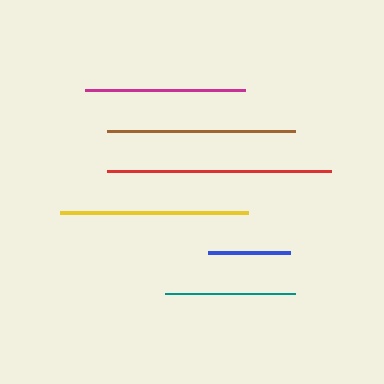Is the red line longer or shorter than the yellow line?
The red line is longer than the yellow line.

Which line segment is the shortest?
The blue line is the shortest at approximately 83 pixels.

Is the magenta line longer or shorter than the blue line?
The magenta line is longer than the blue line.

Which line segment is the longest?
The red line is the longest at approximately 224 pixels.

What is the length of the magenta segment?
The magenta segment is approximately 160 pixels long.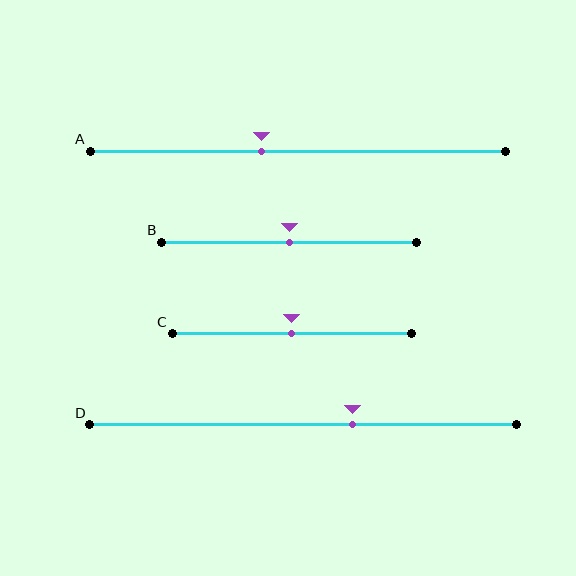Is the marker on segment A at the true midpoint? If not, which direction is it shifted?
No, the marker on segment A is shifted to the left by about 9% of the segment length.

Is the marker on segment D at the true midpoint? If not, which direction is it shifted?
No, the marker on segment D is shifted to the right by about 12% of the segment length.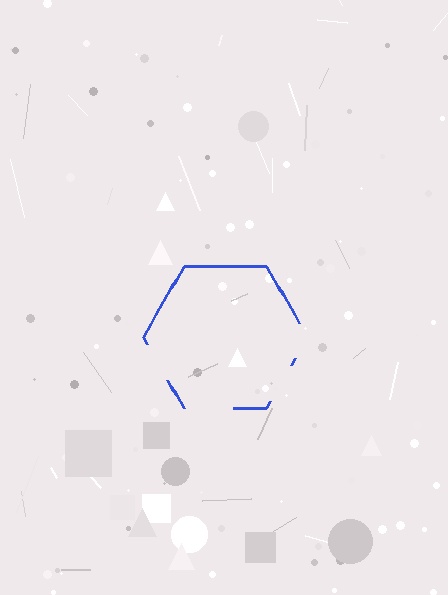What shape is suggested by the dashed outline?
The dashed outline suggests a hexagon.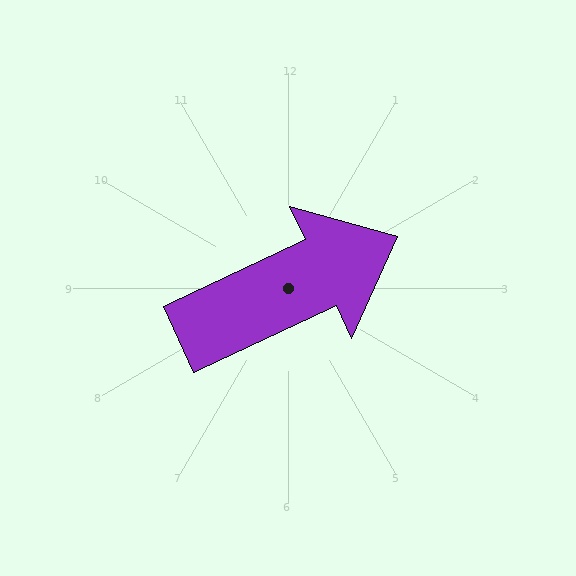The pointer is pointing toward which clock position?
Roughly 2 o'clock.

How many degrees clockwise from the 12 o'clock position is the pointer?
Approximately 65 degrees.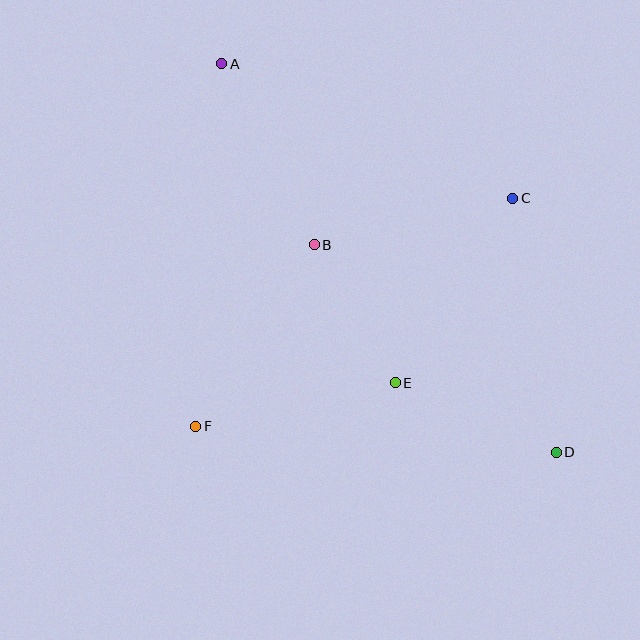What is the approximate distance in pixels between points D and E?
The distance between D and E is approximately 175 pixels.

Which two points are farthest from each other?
Points A and D are farthest from each other.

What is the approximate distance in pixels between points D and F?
The distance between D and F is approximately 361 pixels.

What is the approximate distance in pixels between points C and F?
The distance between C and F is approximately 391 pixels.